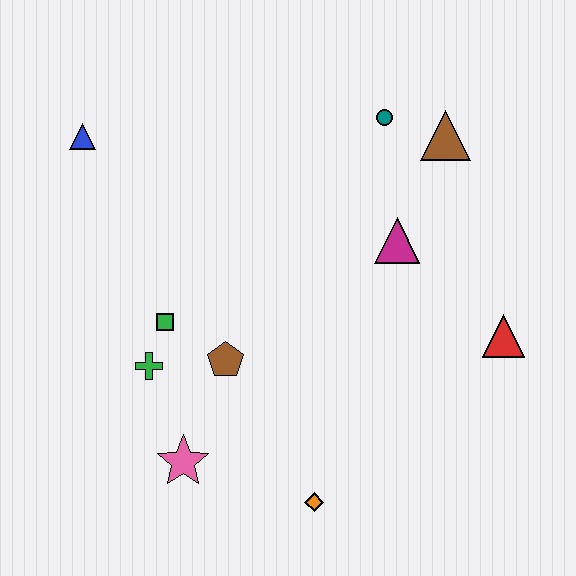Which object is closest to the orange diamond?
The pink star is closest to the orange diamond.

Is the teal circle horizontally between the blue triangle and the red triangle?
Yes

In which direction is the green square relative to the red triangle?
The green square is to the left of the red triangle.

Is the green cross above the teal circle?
No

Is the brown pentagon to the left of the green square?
No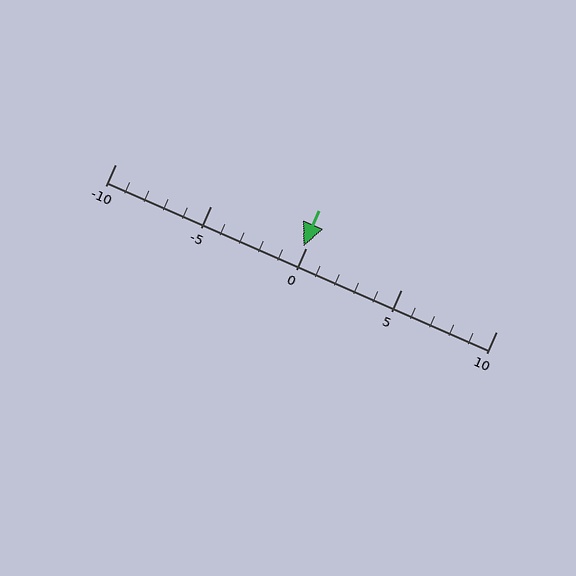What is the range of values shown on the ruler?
The ruler shows values from -10 to 10.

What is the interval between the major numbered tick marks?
The major tick marks are spaced 5 units apart.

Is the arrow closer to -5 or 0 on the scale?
The arrow is closer to 0.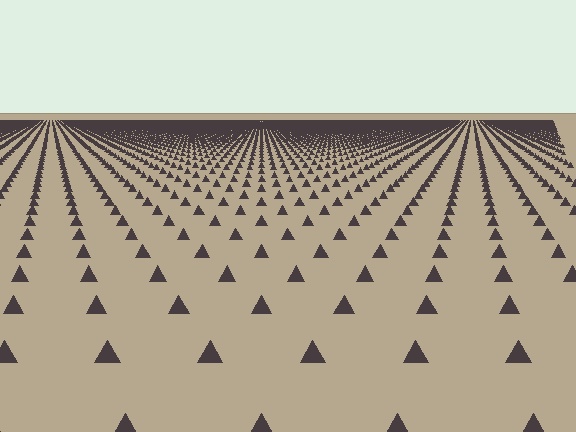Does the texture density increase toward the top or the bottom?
Density increases toward the top.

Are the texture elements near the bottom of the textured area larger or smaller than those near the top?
Larger. Near the bottom, elements are closer to the viewer and appear at a bigger on-screen size.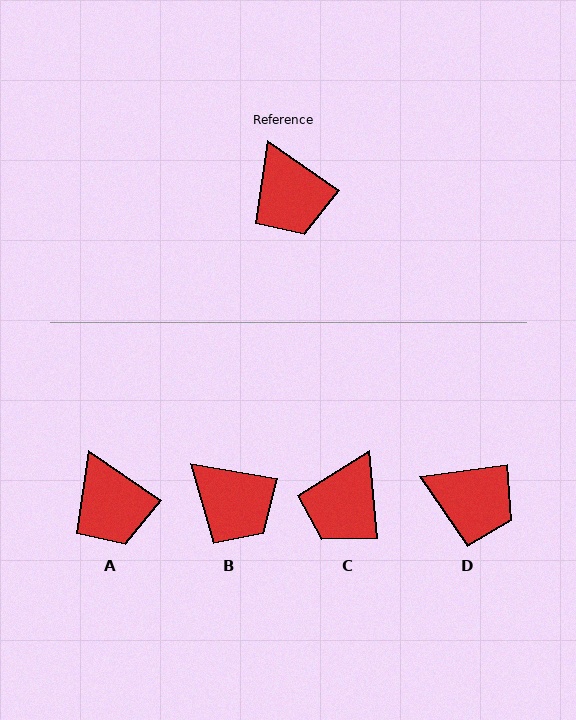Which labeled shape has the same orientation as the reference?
A.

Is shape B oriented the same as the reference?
No, it is off by about 24 degrees.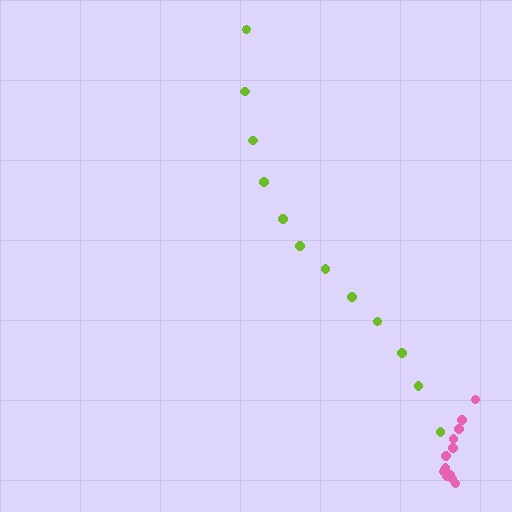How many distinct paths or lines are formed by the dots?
There are 2 distinct paths.